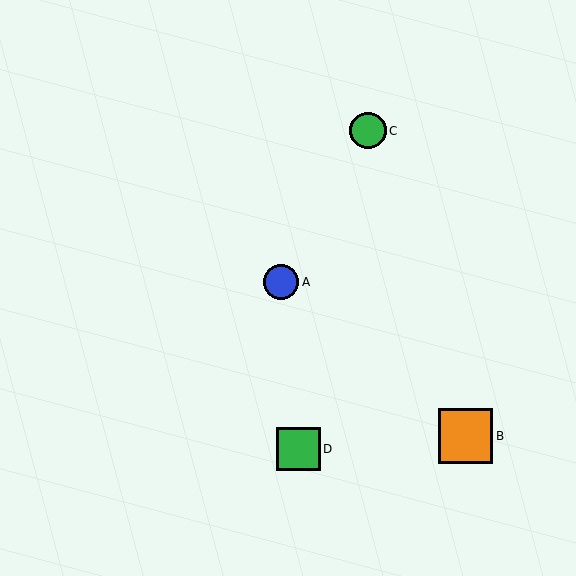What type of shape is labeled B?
Shape B is an orange square.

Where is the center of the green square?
The center of the green square is at (298, 449).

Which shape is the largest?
The orange square (labeled B) is the largest.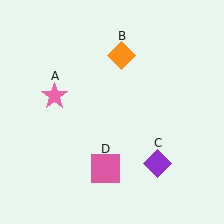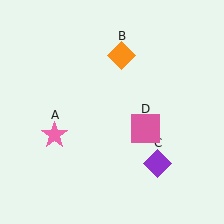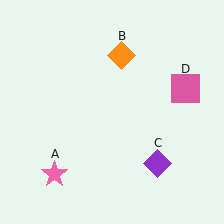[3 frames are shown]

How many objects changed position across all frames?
2 objects changed position: pink star (object A), pink square (object D).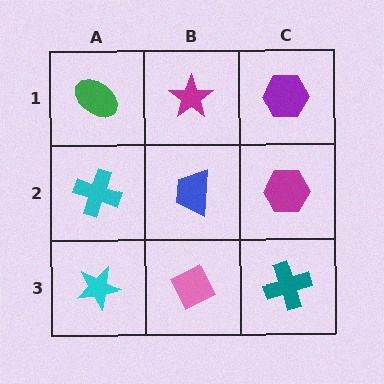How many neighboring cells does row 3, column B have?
3.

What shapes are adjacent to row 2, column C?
A purple hexagon (row 1, column C), a teal cross (row 3, column C), a blue trapezoid (row 2, column B).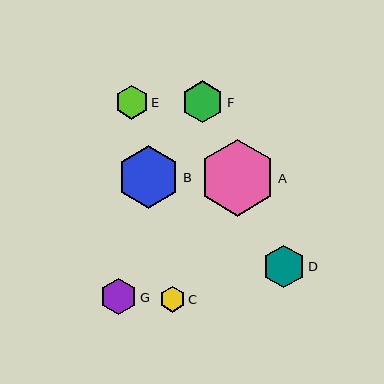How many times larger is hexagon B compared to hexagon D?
Hexagon B is approximately 1.5 times the size of hexagon D.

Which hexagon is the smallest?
Hexagon C is the smallest with a size of approximately 26 pixels.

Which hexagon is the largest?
Hexagon A is the largest with a size of approximately 76 pixels.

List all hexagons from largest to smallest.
From largest to smallest: A, B, D, F, G, E, C.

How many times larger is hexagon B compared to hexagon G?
Hexagon B is approximately 1.7 times the size of hexagon G.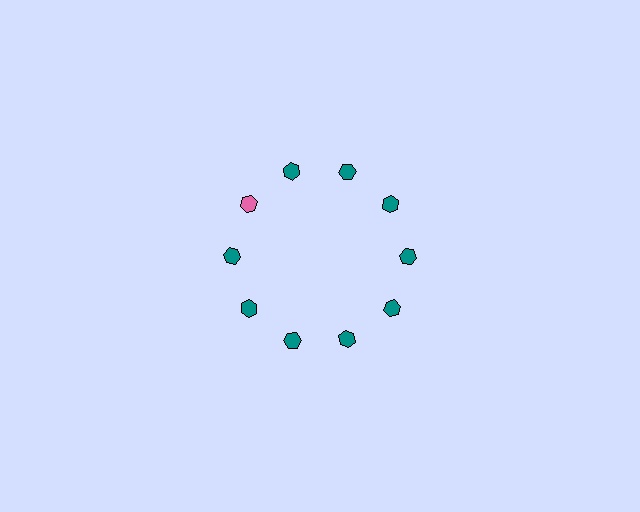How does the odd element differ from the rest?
It has a different color: pink instead of teal.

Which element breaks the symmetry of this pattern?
The pink hexagon at roughly the 10 o'clock position breaks the symmetry. All other shapes are teal hexagons.